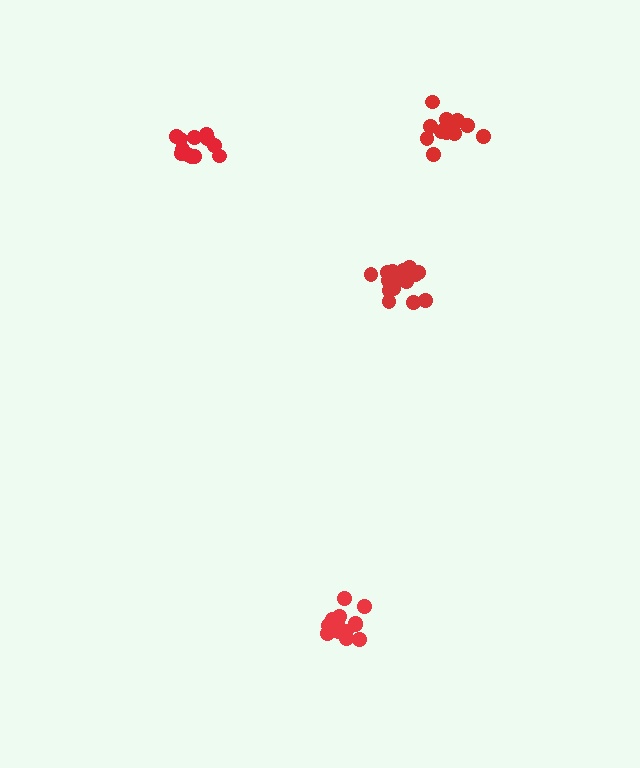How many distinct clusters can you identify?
There are 4 distinct clusters.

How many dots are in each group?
Group 1: 13 dots, Group 2: 12 dots, Group 3: 17 dots, Group 4: 15 dots (57 total).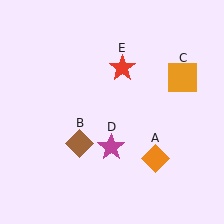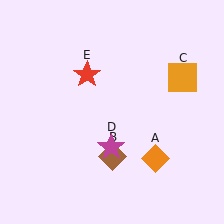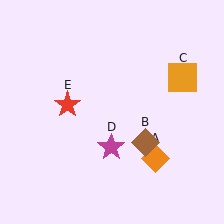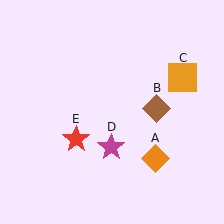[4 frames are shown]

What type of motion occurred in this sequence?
The brown diamond (object B), red star (object E) rotated counterclockwise around the center of the scene.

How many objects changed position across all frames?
2 objects changed position: brown diamond (object B), red star (object E).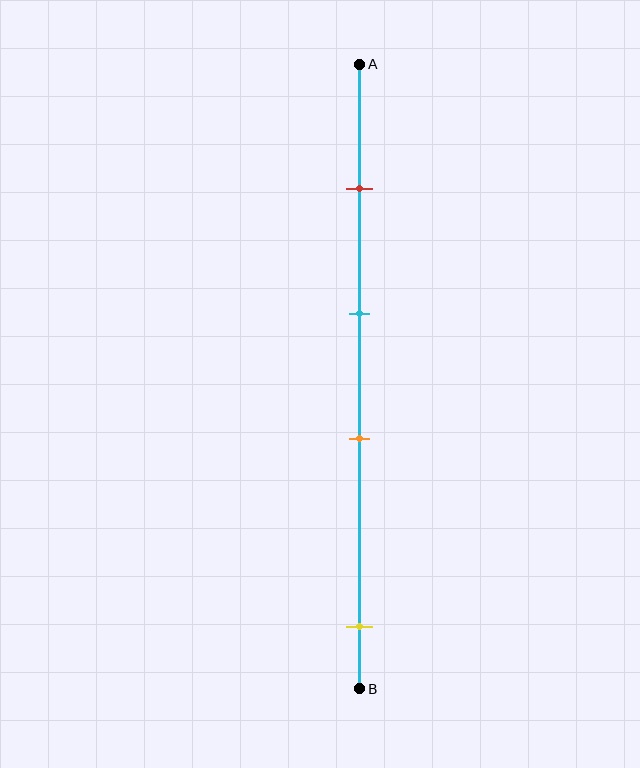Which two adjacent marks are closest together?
The cyan and orange marks are the closest adjacent pair.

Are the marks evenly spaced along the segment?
No, the marks are not evenly spaced.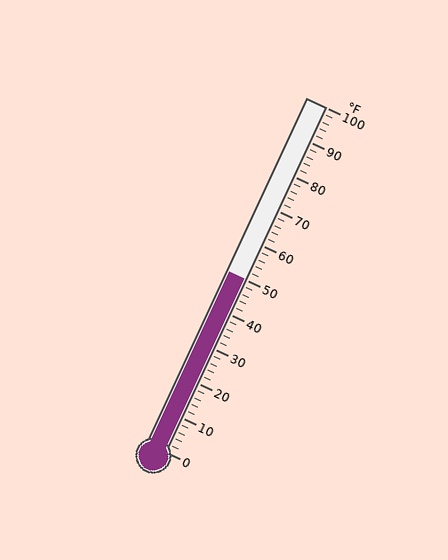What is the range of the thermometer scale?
The thermometer scale ranges from 0°F to 100°F.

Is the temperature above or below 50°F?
The temperature is at 50°F.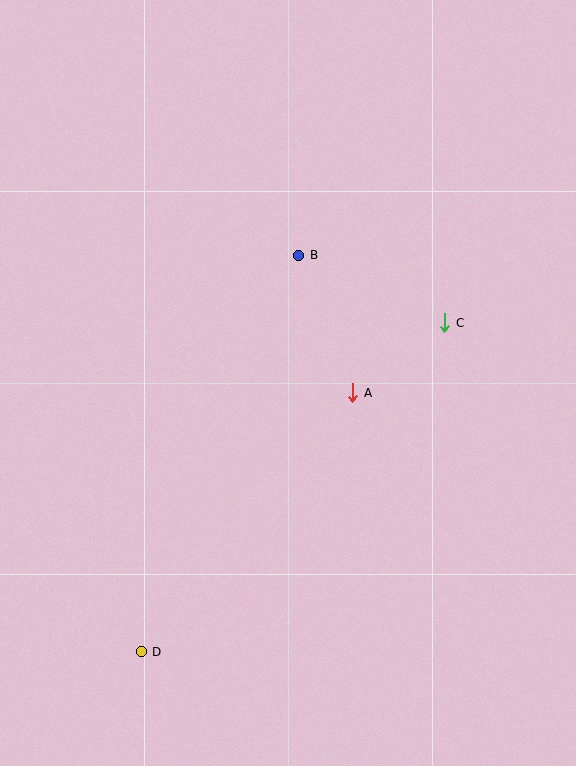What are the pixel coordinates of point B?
Point B is at (299, 255).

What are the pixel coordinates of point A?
Point A is at (353, 393).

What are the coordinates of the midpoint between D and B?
The midpoint between D and B is at (220, 453).